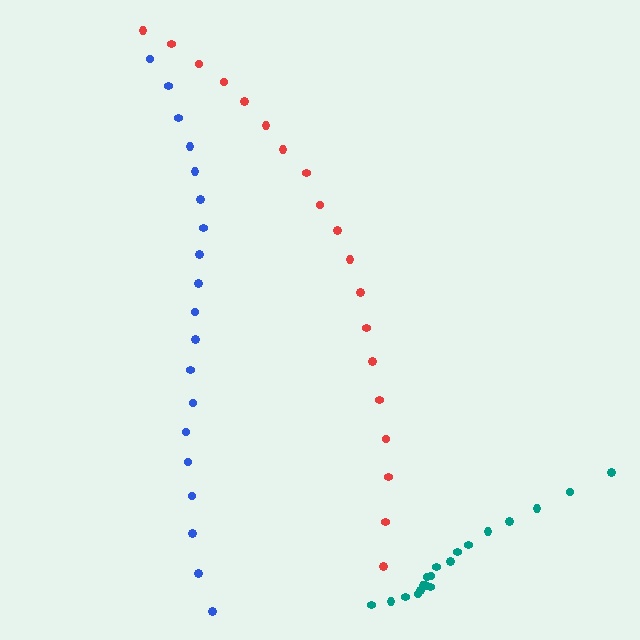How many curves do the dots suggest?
There are 3 distinct paths.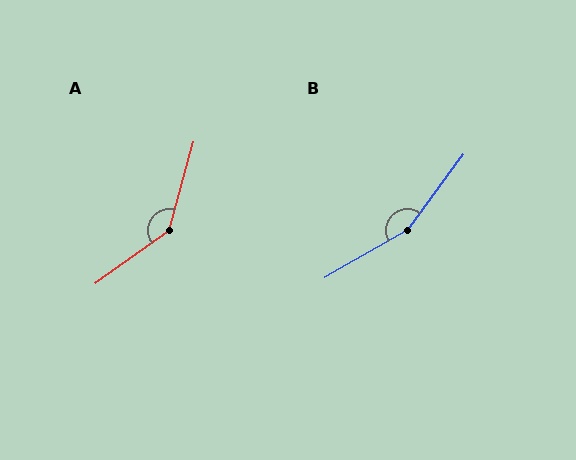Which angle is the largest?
B, at approximately 156 degrees.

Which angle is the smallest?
A, at approximately 141 degrees.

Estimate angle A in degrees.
Approximately 141 degrees.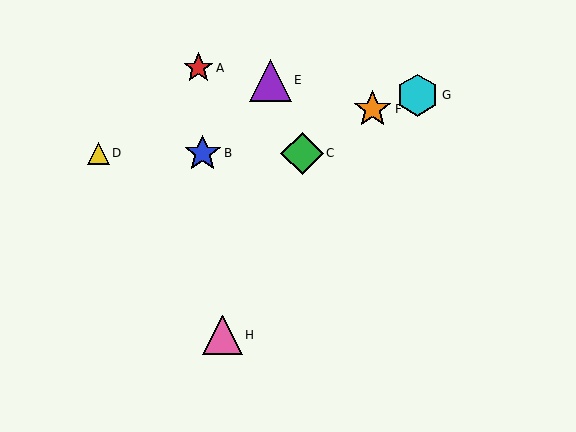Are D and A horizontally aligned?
No, D is at y≈153 and A is at y≈68.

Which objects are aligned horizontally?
Objects B, C, D are aligned horizontally.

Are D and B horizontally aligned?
Yes, both are at y≈153.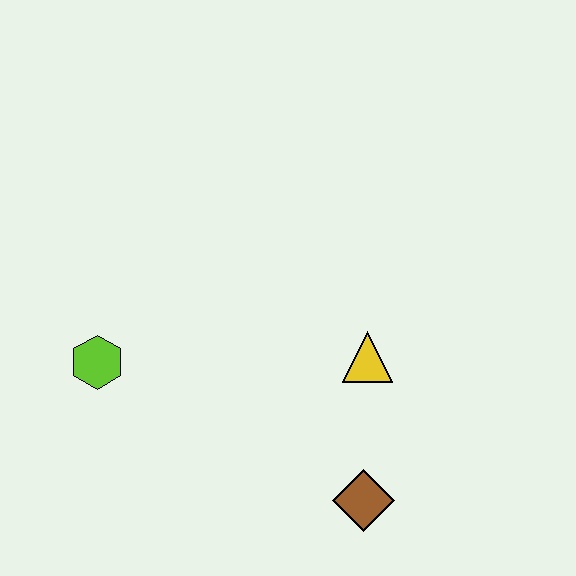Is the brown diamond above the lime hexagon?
No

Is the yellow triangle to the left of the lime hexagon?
No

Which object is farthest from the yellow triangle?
The lime hexagon is farthest from the yellow triangle.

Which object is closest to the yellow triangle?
The brown diamond is closest to the yellow triangle.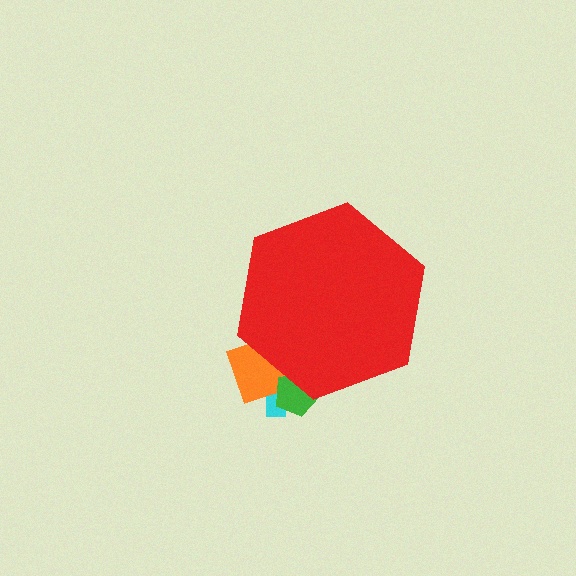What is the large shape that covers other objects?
A red hexagon.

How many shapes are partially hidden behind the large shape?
3 shapes are partially hidden.